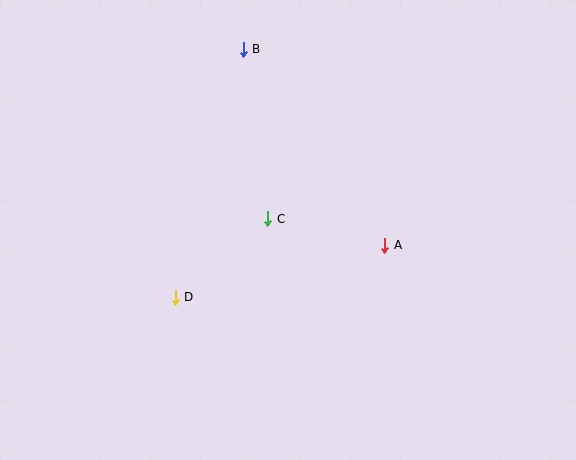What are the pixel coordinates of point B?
Point B is at (243, 49).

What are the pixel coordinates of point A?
Point A is at (385, 245).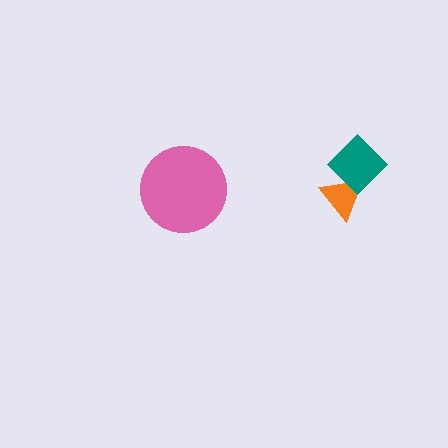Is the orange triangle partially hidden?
Yes, it is partially covered by another shape.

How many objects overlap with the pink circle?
0 objects overlap with the pink circle.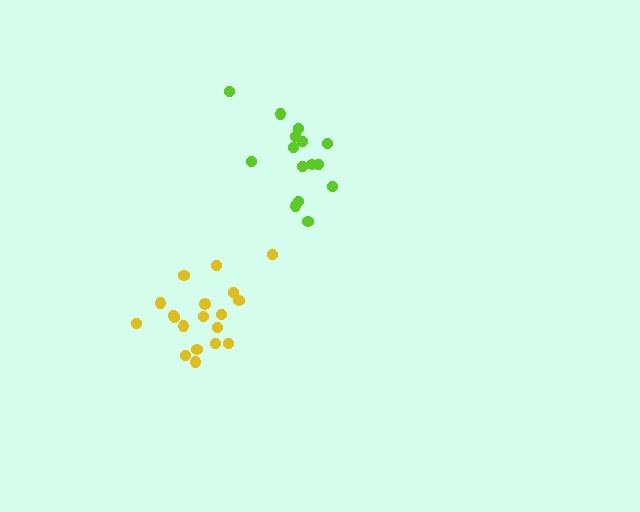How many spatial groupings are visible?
There are 2 spatial groupings.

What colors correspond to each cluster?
The clusters are colored: lime, yellow.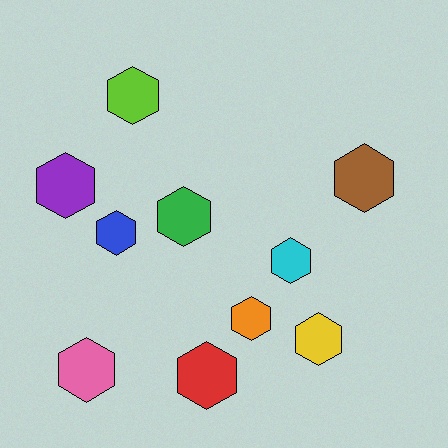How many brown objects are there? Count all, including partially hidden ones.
There is 1 brown object.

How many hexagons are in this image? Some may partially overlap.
There are 10 hexagons.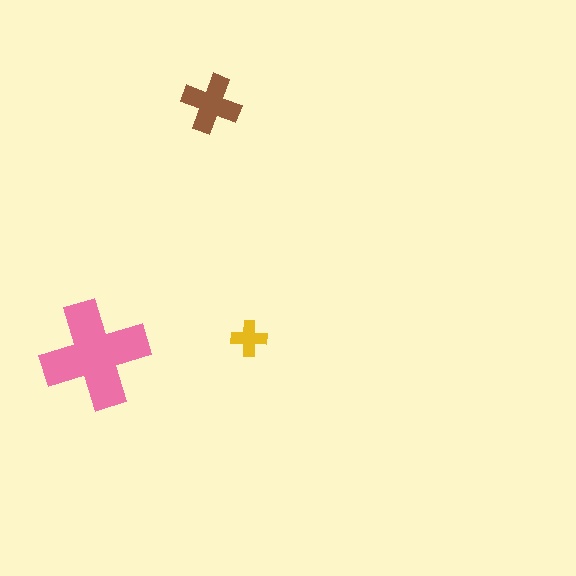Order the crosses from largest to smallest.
the pink one, the brown one, the yellow one.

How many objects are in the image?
There are 3 objects in the image.